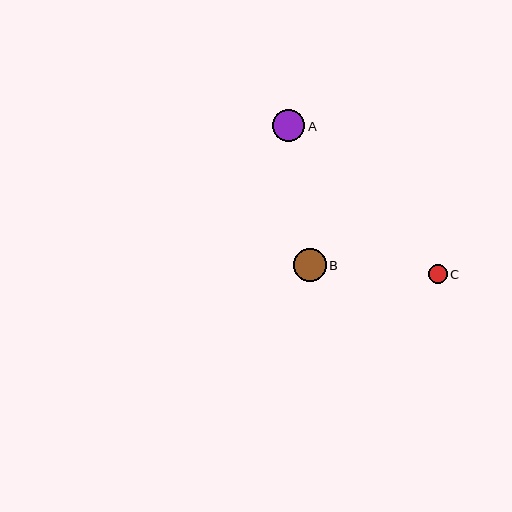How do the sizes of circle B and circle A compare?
Circle B and circle A are approximately the same size.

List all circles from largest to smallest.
From largest to smallest: B, A, C.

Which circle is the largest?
Circle B is the largest with a size of approximately 33 pixels.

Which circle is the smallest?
Circle C is the smallest with a size of approximately 18 pixels.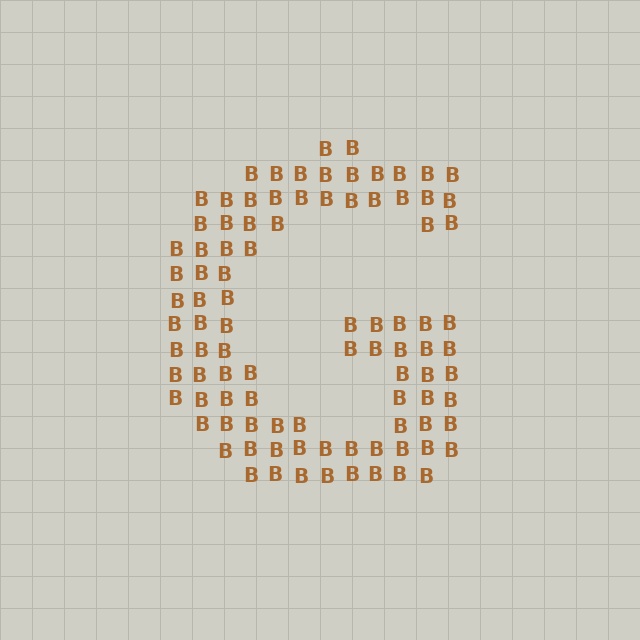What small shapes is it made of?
It is made of small letter B's.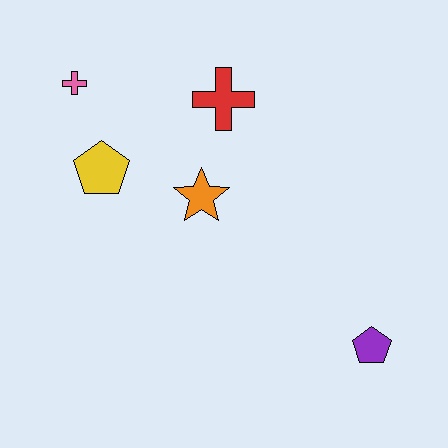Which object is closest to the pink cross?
The yellow pentagon is closest to the pink cross.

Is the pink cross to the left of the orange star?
Yes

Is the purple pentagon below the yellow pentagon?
Yes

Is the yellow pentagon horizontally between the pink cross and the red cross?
Yes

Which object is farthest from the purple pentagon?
The pink cross is farthest from the purple pentagon.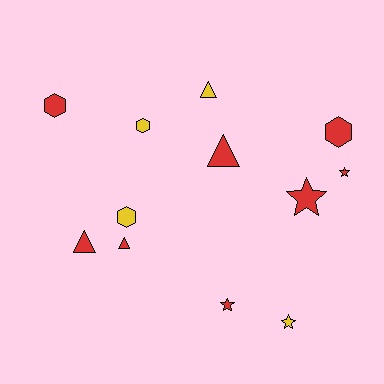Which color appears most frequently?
Red, with 8 objects.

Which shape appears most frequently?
Hexagon, with 4 objects.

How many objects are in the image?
There are 12 objects.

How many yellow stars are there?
There is 1 yellow star.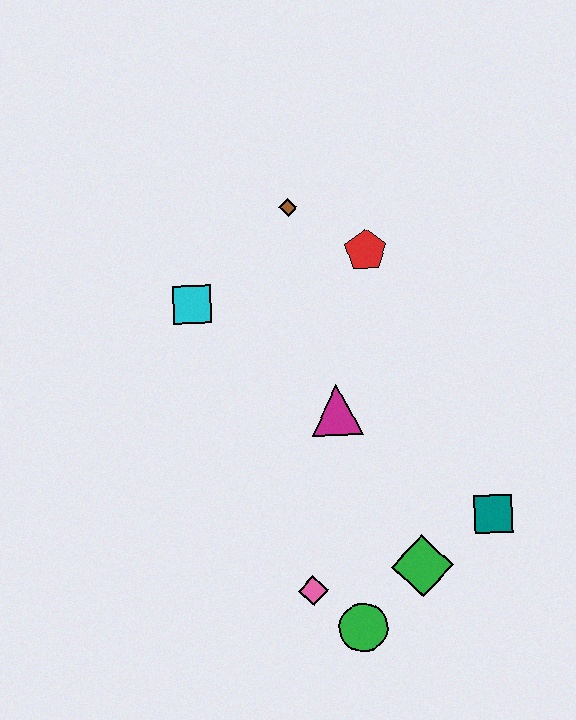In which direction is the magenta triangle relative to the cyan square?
The magenta triangle is to the right of the cyan square.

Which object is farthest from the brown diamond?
The green circle is farthest from the brown diamond.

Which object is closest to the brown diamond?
The red pentagon is closest to the brown diamond.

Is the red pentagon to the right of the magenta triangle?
Yes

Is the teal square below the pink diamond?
No